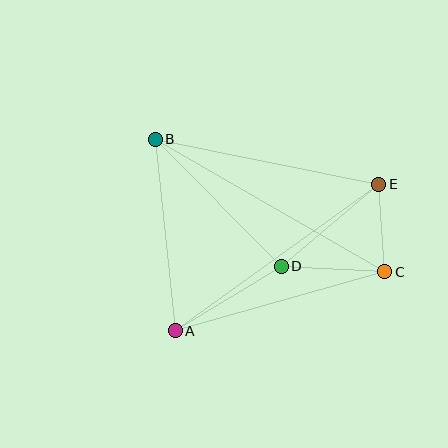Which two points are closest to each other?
Points C and E are closest to each other.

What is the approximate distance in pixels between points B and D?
The distance between B and D is approximately 179 pixels.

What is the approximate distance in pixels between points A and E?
The distance between A and E is approximately 251 pixels.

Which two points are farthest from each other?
Points B and C are farthest from each other.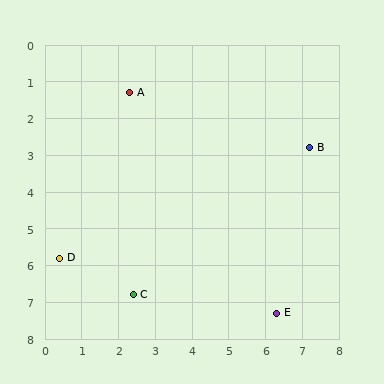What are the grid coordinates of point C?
Point C is at approximately (2.4, 6.8).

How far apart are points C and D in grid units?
Points C and D are about 2.2 grid units apart.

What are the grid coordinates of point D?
Point D is at approximately (0.4, 5.8).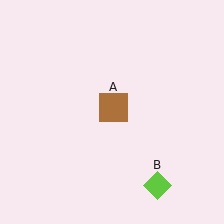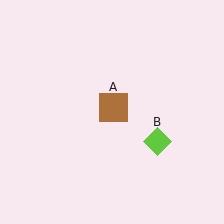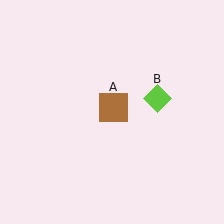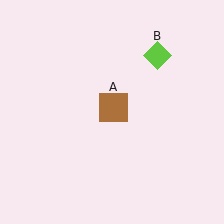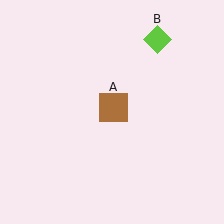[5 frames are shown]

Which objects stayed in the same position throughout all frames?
Brown square (object A) remained stationary.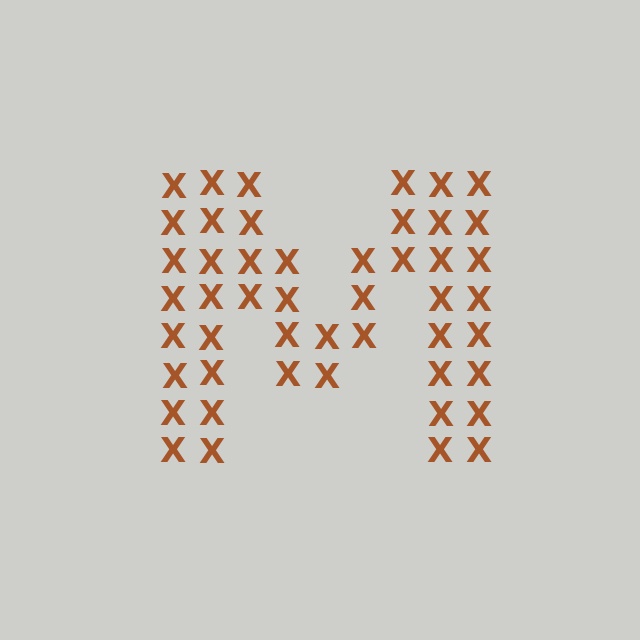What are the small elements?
The small elements are letter X's.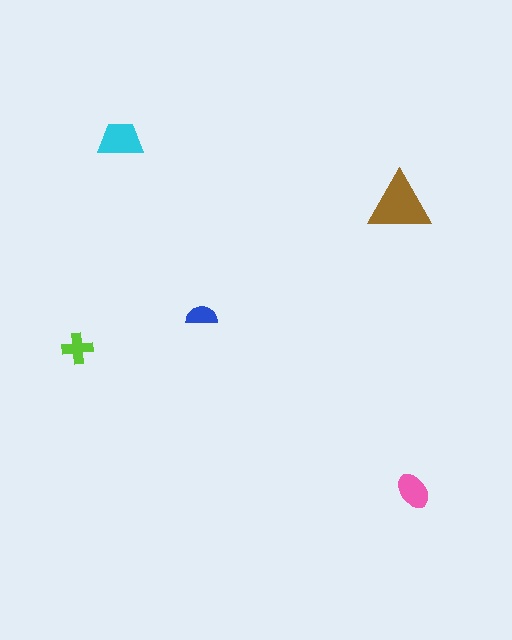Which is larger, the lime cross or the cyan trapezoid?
The cyan trapezoid.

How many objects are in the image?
There are 5 objects in the image.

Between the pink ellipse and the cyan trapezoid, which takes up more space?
The cyan trapezoid.